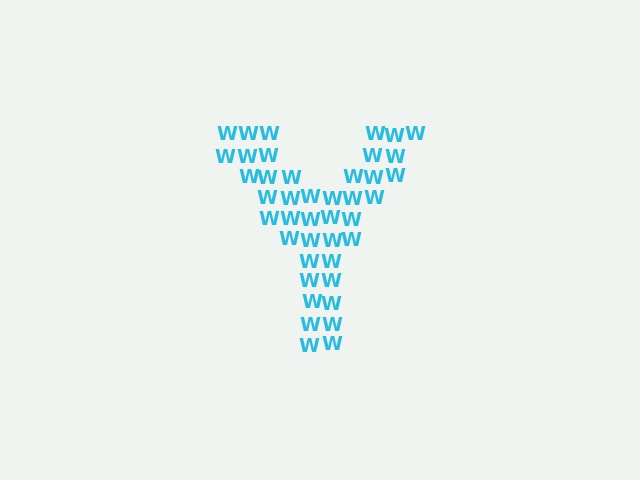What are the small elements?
The small elements are letter W's.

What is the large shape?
The large shape is the letter Y.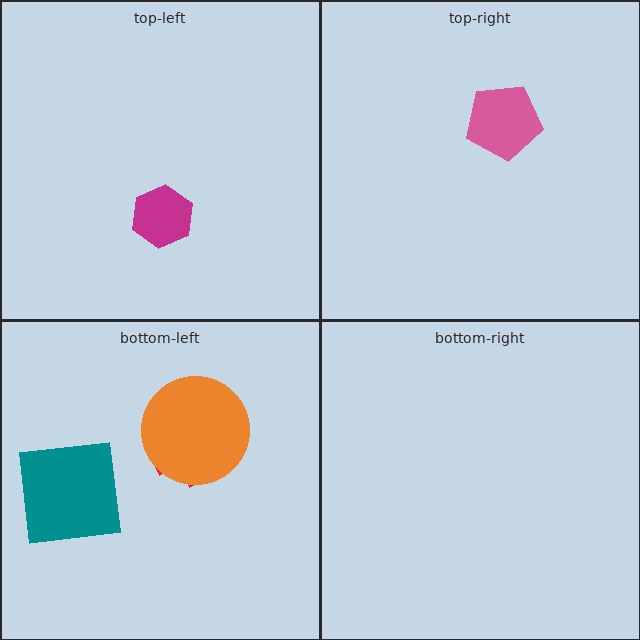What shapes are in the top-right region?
The pink pentagon.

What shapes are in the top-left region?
The magenta hexagon.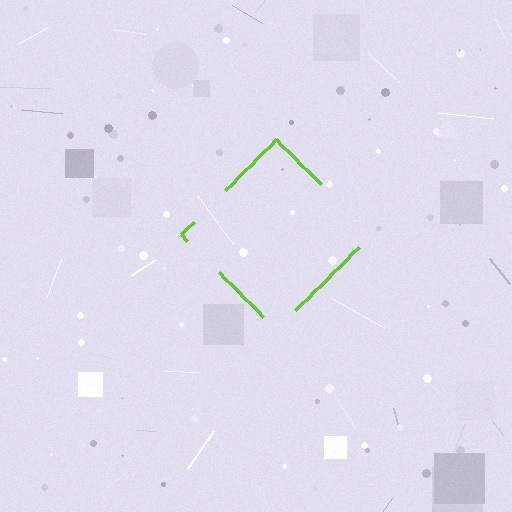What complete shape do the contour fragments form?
The contour fragments form a diamond.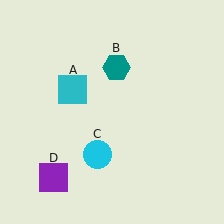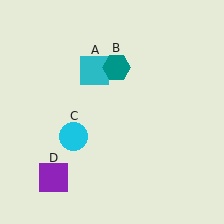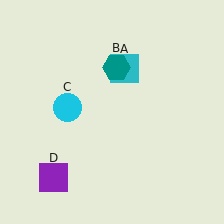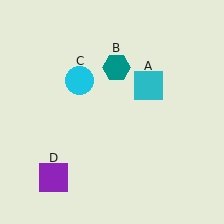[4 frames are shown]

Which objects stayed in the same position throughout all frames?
Teal hexagon (object B) and purple square (object D) remained stationary.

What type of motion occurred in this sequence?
The cyan square (object A), cyan circle (object C) rotated clockwise around the center of the scene.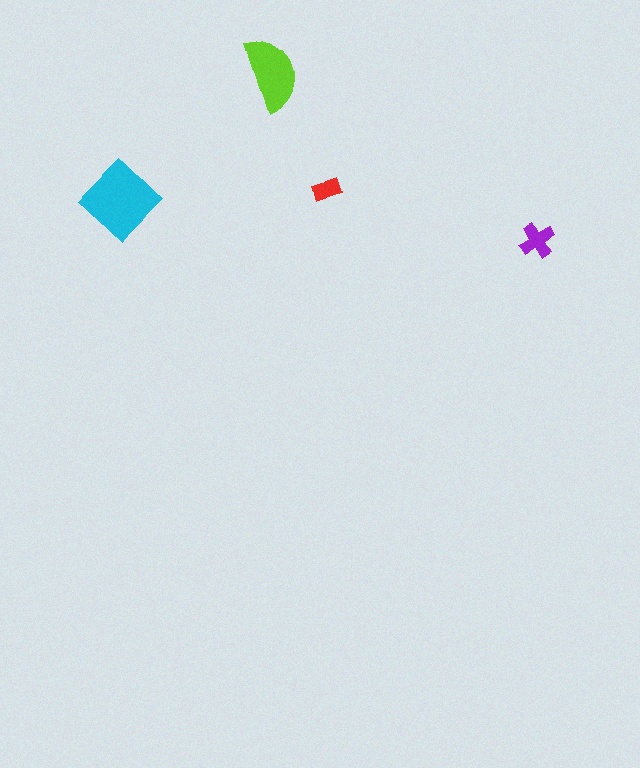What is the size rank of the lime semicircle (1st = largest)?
2nd.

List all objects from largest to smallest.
The cyan diamond, the lime semicircle, the purple cross, the red rectangle.